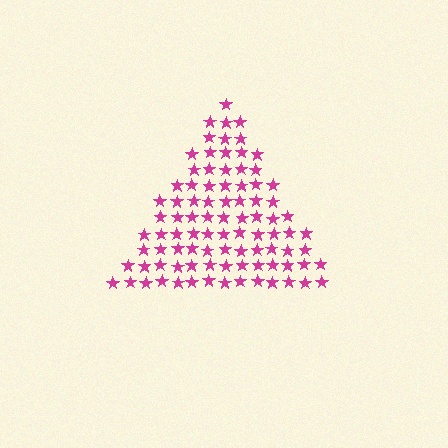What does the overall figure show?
The overall figure shows a triangle.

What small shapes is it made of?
It is made of small stars.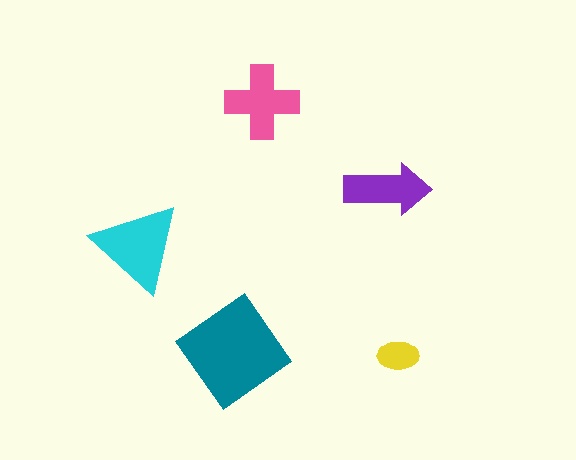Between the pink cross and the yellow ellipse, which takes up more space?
The pink cross.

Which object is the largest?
The teal diamond.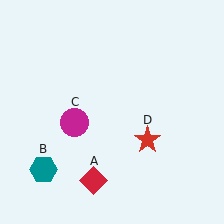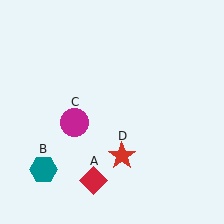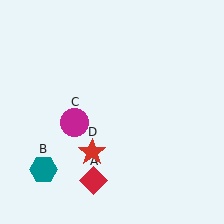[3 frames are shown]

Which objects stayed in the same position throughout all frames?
Red diamond (object A) and teal hexagon (object B) and magenta circle (object C) remained stationary.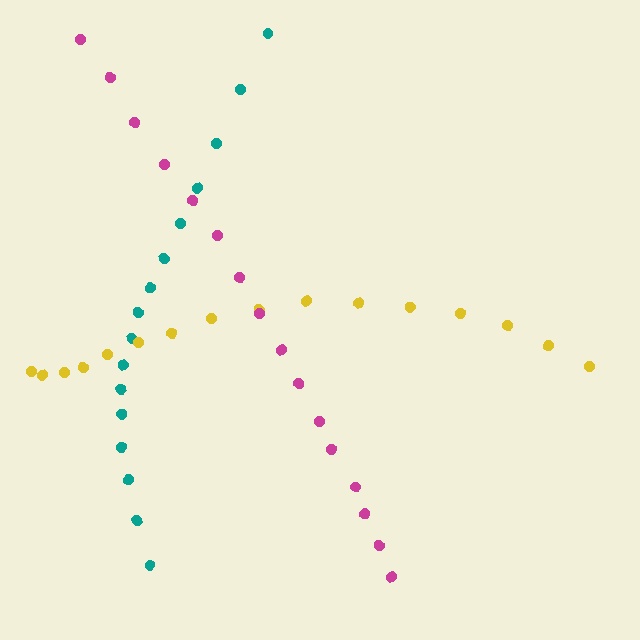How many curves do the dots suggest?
There are 3 distinct paths.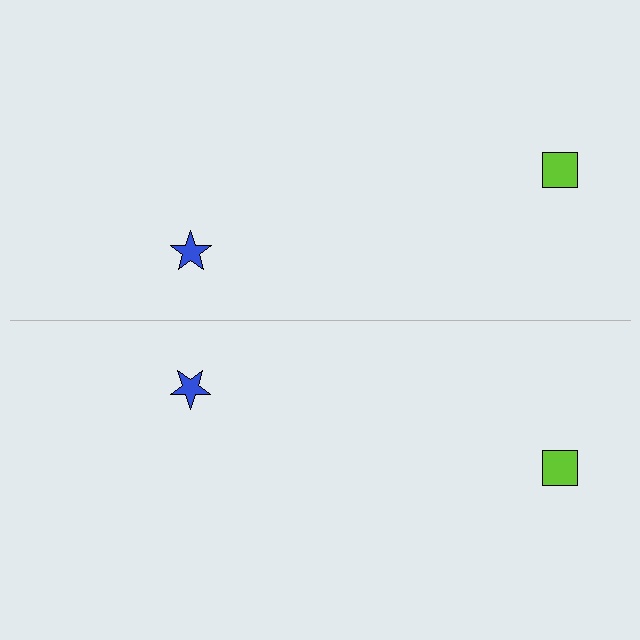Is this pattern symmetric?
Yes, this pattern has bilateral (reflection) symmetry.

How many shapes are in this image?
There are 4 shapes in this image.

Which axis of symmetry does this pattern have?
The pattern has a horizontal axis of symmetry running through the center of the image.